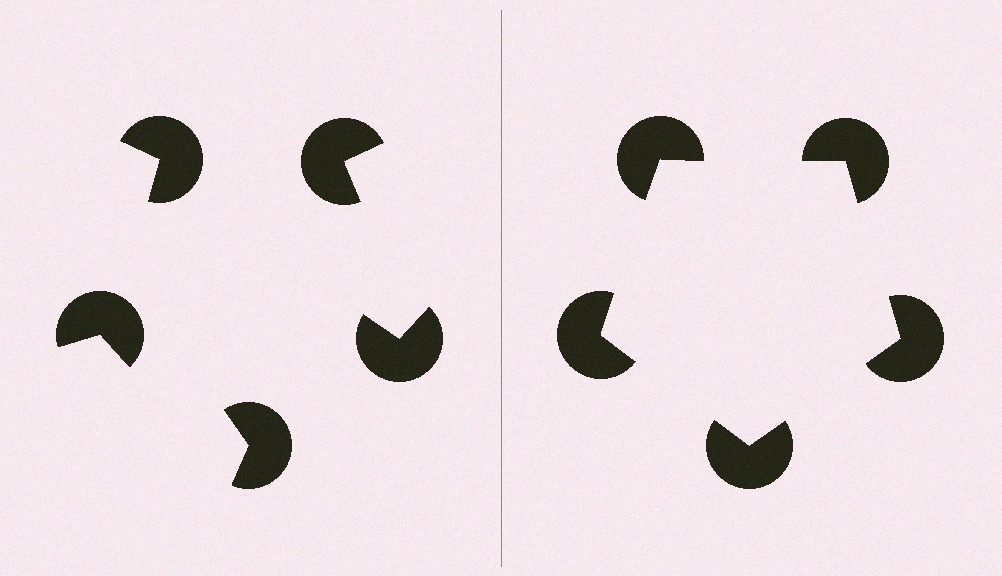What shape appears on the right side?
An illusory pentagon.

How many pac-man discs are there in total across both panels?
10 — 5 on each side.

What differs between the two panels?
The pac-man discs are positioned identically on both sides; only the wedge orientations differ. On the right they align to a pentagon; on the left they are misaligned.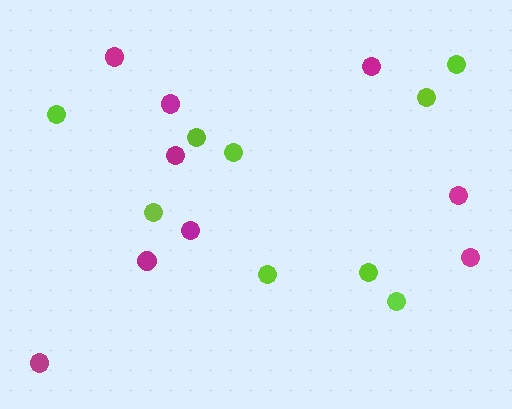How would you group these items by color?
There are 2 groups: one group of magenta circles (9) and one group of lime circles (9).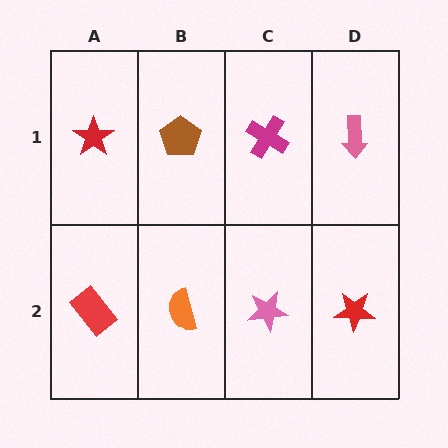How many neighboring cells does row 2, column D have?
2.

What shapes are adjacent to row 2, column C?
A magenta cross (row 1, column C), an orange semicircle (row 2, column B), a red star (row 2, column D).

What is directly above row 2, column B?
A brown pentagon.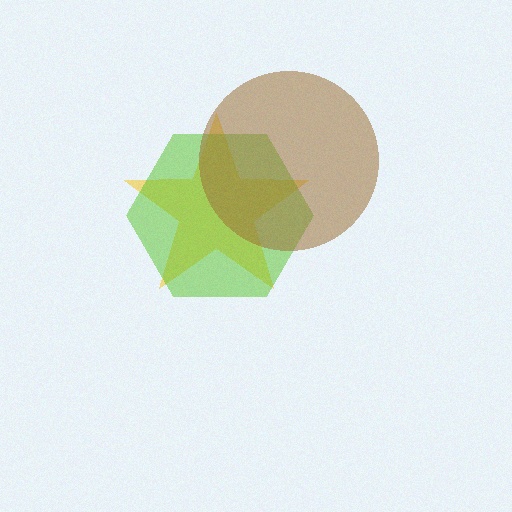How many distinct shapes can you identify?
There are 3 distinct shapes: a yellow star, a lime hexagon, a brown circle.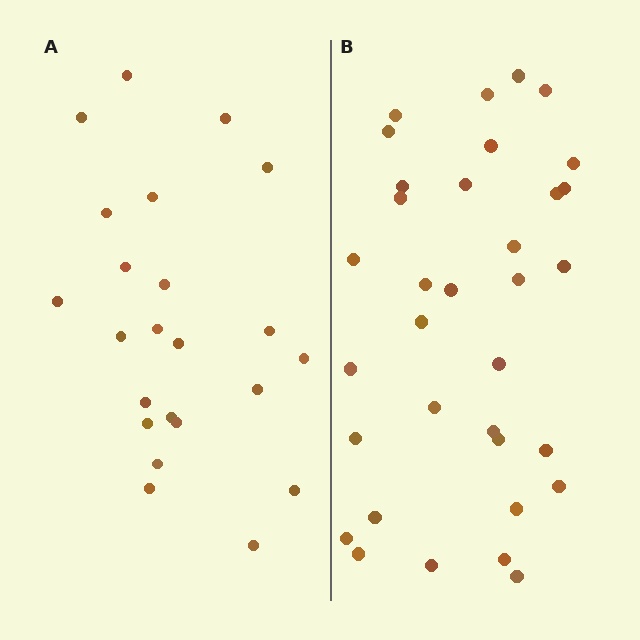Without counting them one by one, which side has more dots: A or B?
Region B (the right region) has more dots.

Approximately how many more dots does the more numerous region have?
Region B has roughly 12 or so more dots than region A.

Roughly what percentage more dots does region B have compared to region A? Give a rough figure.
About 50% more.